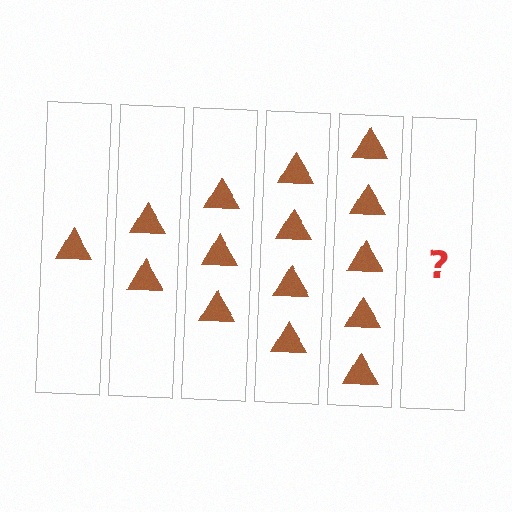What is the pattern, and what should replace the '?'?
The pattern is that each step adds one more triangle. The '?' should be 6 triangles.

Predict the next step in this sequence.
The next step is 6 triangles.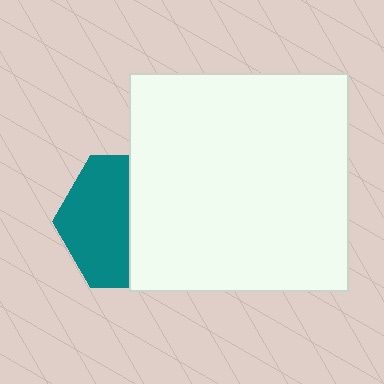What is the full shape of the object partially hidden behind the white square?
The partially hidden object is a teal hexagon.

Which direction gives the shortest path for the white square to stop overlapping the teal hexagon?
Moving right gives the shortest separation.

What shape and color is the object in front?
The object in front is a white square.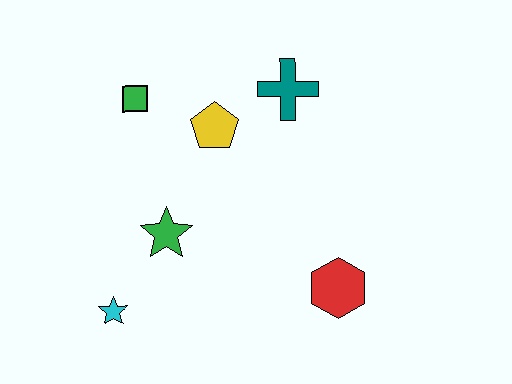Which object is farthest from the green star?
The teal cross is farthest from the green star.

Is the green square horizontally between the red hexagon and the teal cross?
No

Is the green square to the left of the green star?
Yes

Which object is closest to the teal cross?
The yellow pentagon is closest to the teal cross.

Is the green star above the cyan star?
Yes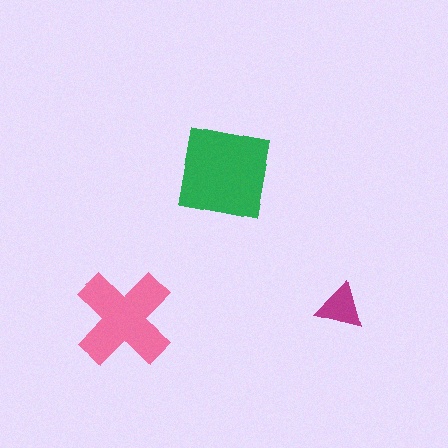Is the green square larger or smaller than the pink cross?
Larger.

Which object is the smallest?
The magenta triangle.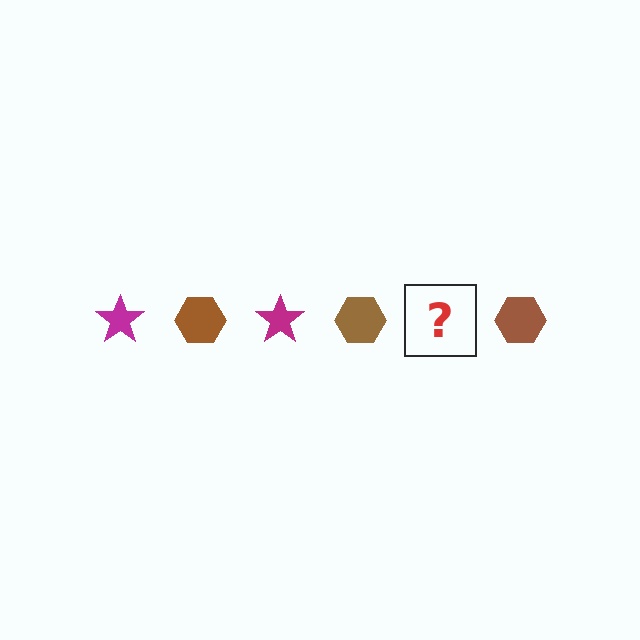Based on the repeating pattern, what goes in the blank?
The blank should be a magenta star.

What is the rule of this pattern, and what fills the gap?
The rule is that the pattern alternates between magenta star and brown hexagon. The gap should be filled with a magenta star.